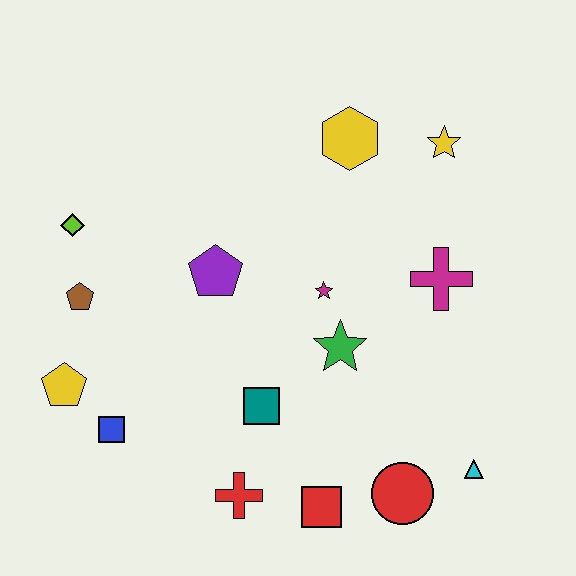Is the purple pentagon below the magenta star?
No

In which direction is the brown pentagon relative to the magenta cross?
The brown pentagon is to the left of the magenta cross.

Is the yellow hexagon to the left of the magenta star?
No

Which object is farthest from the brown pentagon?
The cyan triangle is farthest from the brown pentagon.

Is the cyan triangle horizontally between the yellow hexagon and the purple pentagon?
No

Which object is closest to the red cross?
The red square is closest to the red cross.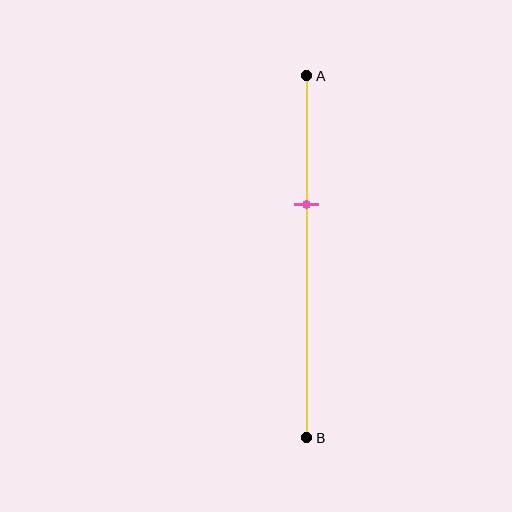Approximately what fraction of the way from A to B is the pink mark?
The pink mark is approximately 35% of the way from A to B.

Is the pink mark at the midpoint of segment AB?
No, the mark is at about 35% from A, not at the 50% midpoint.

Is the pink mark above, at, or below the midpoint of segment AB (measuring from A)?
The pink mark is above the midpoint of segment AB.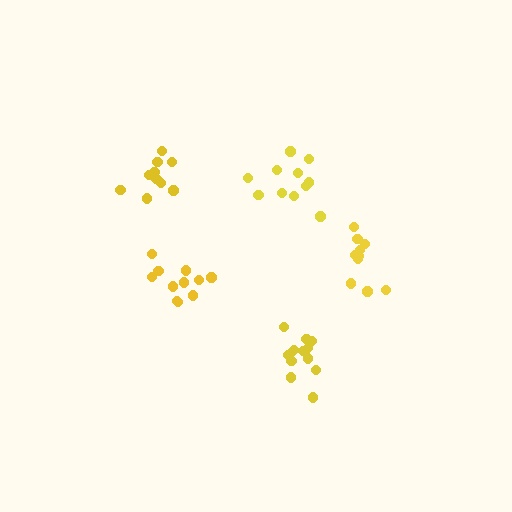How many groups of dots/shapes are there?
There are 5 groups.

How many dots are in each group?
Group 1: 11 dots, Group 2: 11 dots, Group 3: 11 dots, Group 4: 10 dots, Group 5: 13 dots (56 total).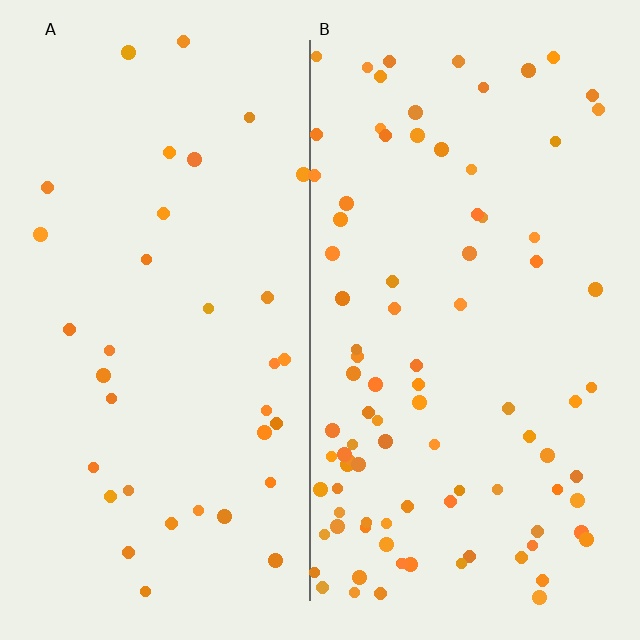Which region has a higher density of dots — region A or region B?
B (the right).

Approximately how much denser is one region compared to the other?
Approximately 2.6× — region B over region A.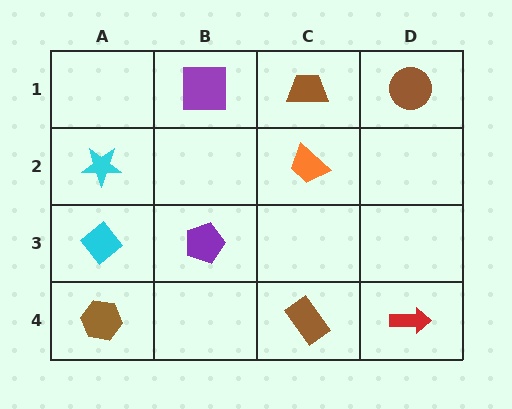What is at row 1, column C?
A brown trapezoid.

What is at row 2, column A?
A cyan star.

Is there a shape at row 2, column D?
No, that cell is empty.